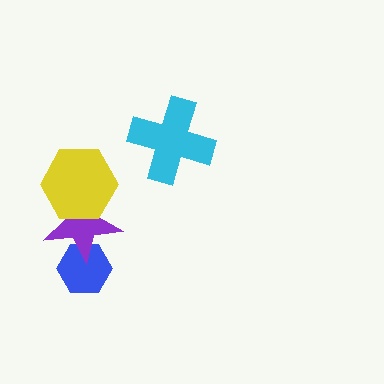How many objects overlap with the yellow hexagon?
1 object overlaps with the yellow hexagon.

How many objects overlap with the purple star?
2 objects overlap with the purple star.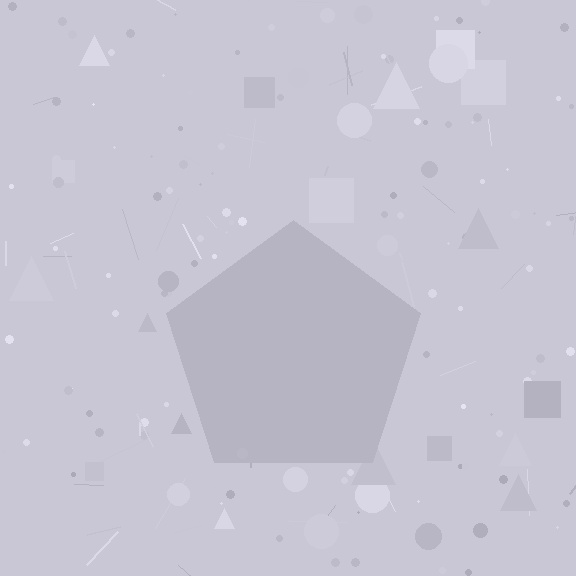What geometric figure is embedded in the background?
A pentagon is embedded in the background.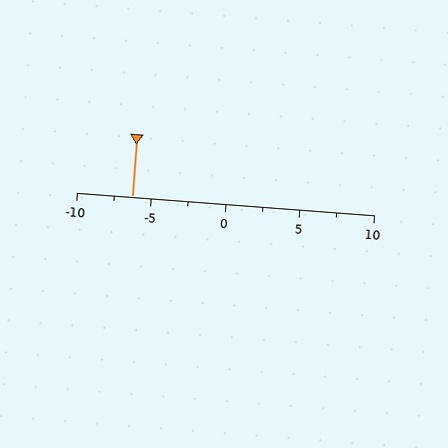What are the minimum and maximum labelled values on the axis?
The axis runs from -10 to 10.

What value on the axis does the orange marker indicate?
The marker indicates approximately -6.2.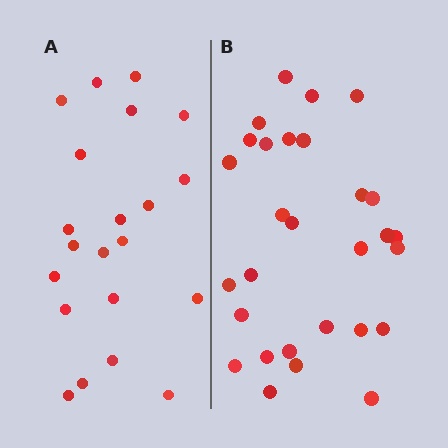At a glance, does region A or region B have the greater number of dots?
Region B (the right region) has more dots.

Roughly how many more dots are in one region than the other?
Region B has roughly 8 or so more dots than region A.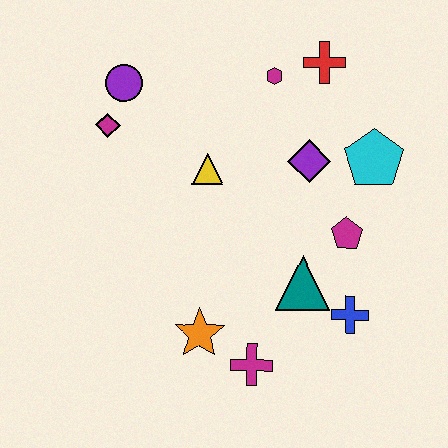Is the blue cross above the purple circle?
No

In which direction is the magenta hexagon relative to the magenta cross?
The magenta hexagon is above the magenta cross.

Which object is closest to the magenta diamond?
The purple circle is closest to the magenta diamond.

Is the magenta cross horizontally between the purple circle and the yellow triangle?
No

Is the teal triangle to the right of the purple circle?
Yes